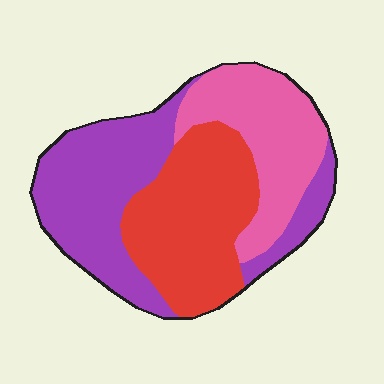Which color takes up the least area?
Pink, at roughly 25%.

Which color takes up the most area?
Purple, at roughly 40%.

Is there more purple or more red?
Purple.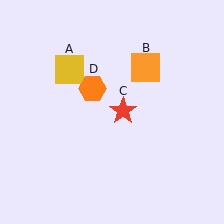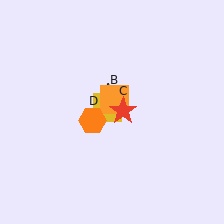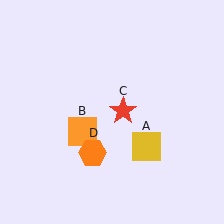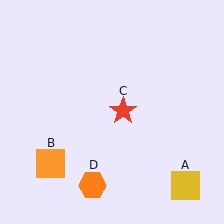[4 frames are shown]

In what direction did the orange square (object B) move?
The orange square (object B) moved down and to the left.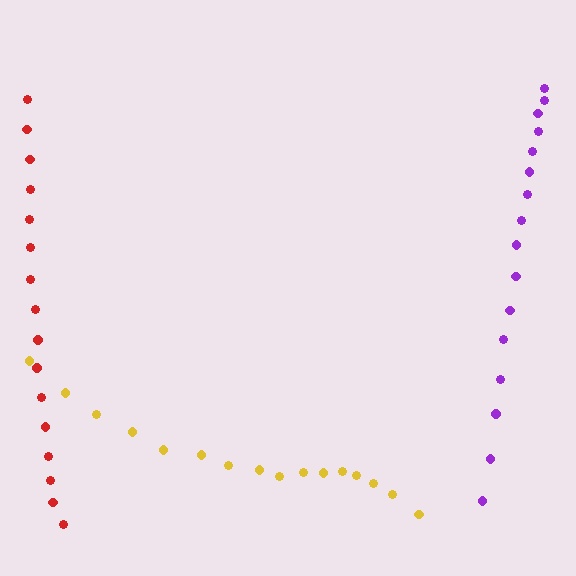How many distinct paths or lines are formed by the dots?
There are 3 distinct paths.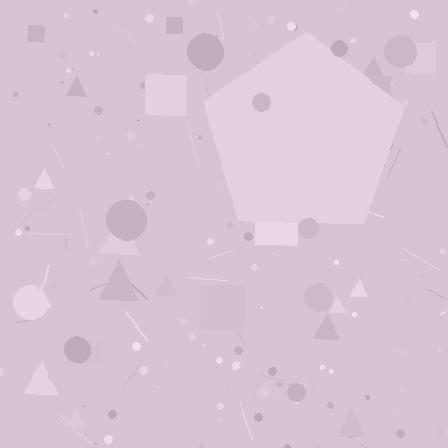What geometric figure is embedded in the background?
A pentagon is embedded in the background.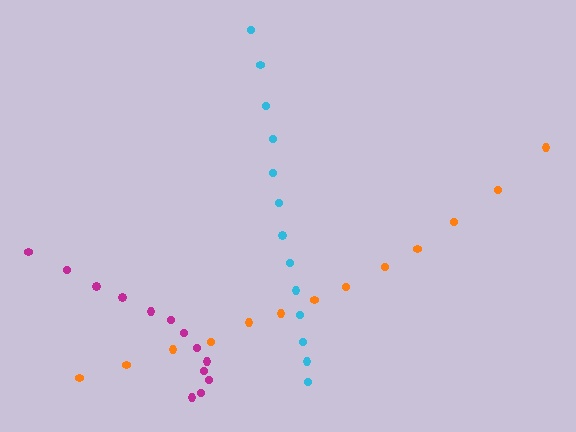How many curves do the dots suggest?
There are 3 distinct paths.